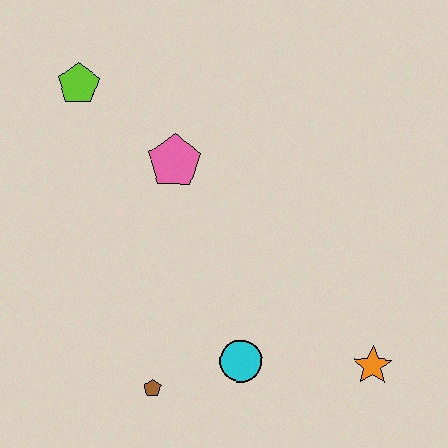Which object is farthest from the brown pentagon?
The lime pentagon is farthest from the brown pentagon.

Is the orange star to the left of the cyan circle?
No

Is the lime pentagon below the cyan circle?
No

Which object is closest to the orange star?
The cyan circle is closest to the orange star.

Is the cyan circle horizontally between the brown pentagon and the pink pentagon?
No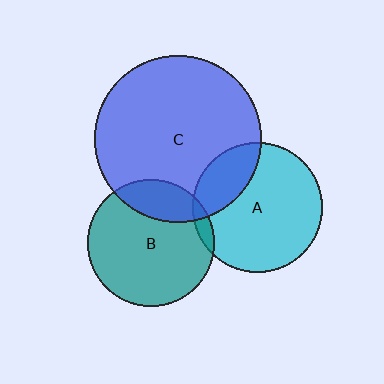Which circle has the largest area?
Circle C (blue).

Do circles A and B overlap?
Yes.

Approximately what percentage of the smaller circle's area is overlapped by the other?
Approximately 5%.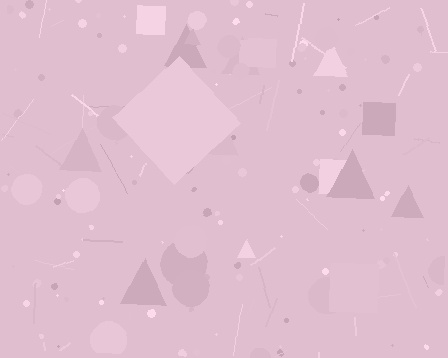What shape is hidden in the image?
A diamond is hidden in the image.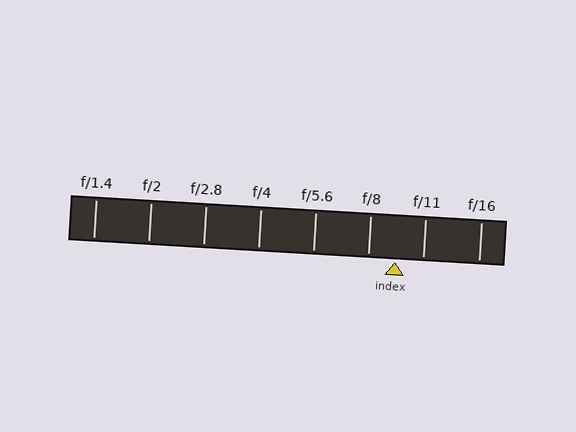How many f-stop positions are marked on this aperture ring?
There are 8 f-stop positions marked.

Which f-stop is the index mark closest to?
The index mark is closest to f/8.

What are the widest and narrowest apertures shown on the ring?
The widest aperture shown is f/1.4 and the narrowest is f/16.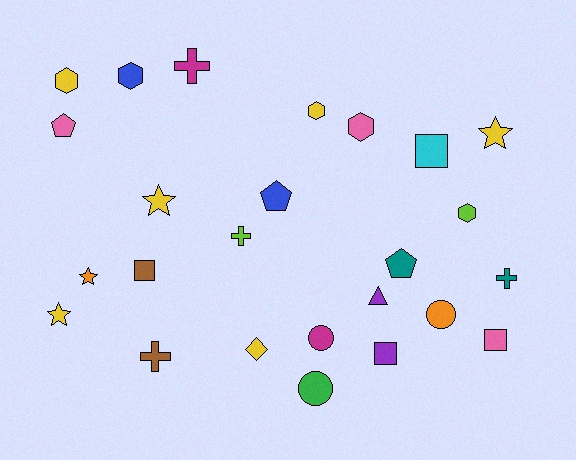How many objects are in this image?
There are 25 objects.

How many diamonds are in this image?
There is 1 diamond.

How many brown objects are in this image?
There are 2 brown objects.